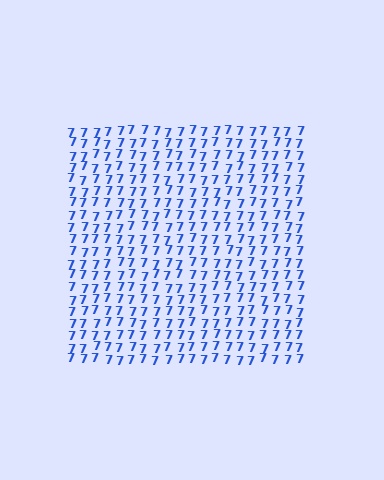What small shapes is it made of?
It is made of small digit 7's.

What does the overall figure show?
The overall figure shows a square.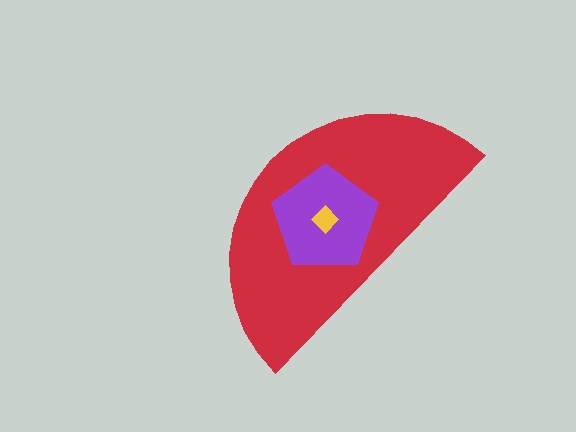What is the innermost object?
The yellow diamond.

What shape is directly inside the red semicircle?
The purple pentagon.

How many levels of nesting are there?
3.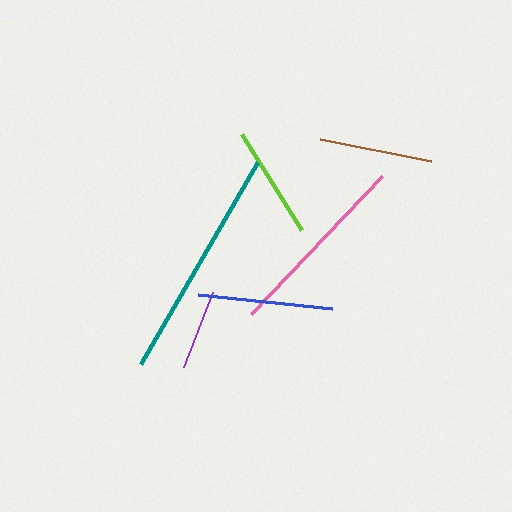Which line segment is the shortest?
The purple line is the shortest at approximately 80 pixels.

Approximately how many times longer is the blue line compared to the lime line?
The blue line is approximately 1.2 times the length of the lime line.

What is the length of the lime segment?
The lime segment is approximately 113 pixels long.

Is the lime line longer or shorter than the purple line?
The lime line is longer than the purple line.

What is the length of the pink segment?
The pink segment is approximately 189 pixels long.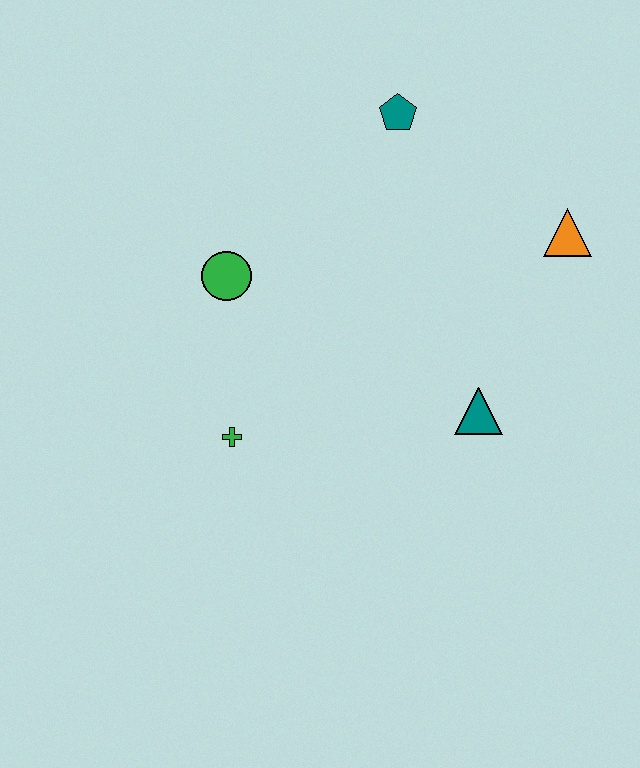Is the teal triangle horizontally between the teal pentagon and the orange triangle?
Yes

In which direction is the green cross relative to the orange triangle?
The green cross is to the left of the orange triangle.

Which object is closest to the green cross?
The green circle is closest to the green cross.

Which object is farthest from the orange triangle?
The green cross is farthest from the orange triangle.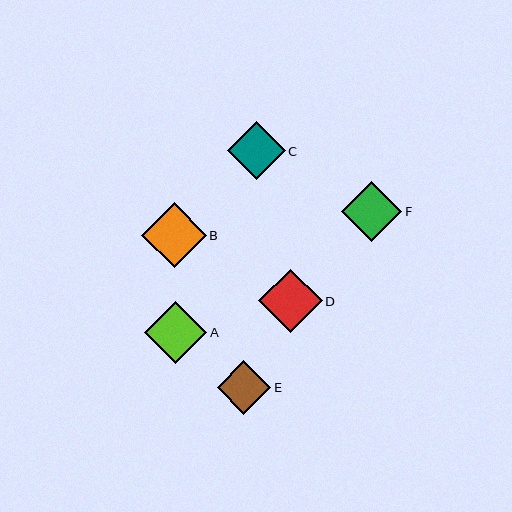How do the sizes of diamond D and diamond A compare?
Diamond D and diamond A are approximately the same size.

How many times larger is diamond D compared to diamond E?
Diamond D is approximately 1.2 times the size of diamond E.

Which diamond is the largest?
Diamond B is the largest with a size of approximately 65 pixels.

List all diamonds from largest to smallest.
From largest to smallest: B, D, A, F, C, E.